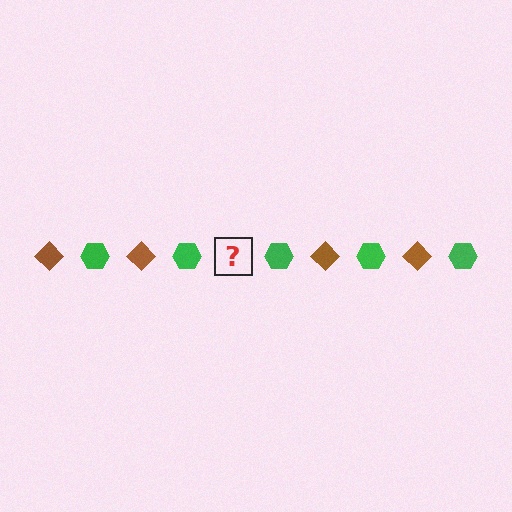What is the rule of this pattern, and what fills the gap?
The rule is that the pattern alternates between brown diamond and green hexagon. The gap should be filled with a brown diamond.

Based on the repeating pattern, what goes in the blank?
The blank should be a brown diamond.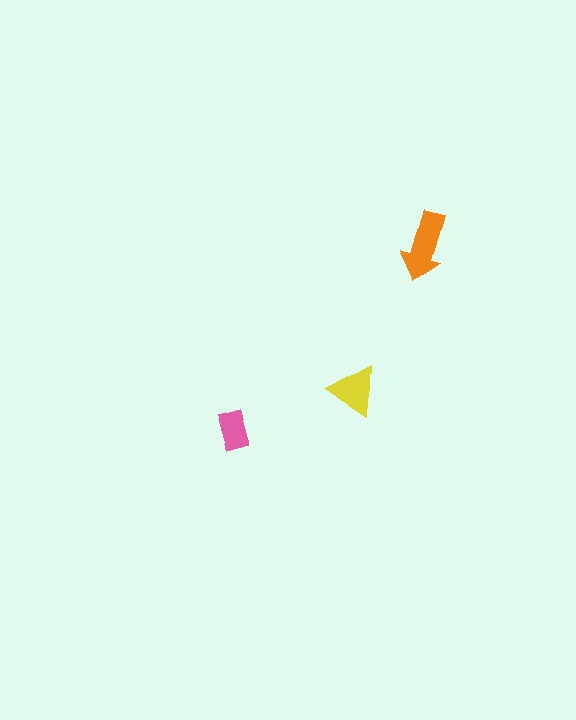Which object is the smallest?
The pink rectangle.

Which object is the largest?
The orange arrow.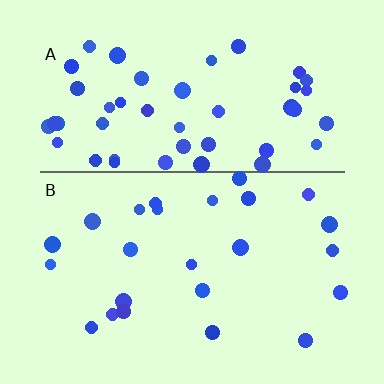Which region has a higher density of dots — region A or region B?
A (the top).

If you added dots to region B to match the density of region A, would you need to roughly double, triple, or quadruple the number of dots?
Approximately double.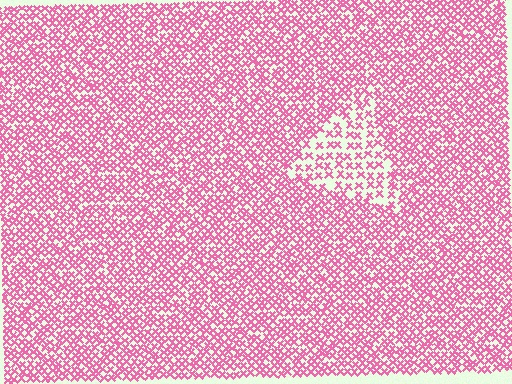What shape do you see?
I see a triangle.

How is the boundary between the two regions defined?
The boundary is defined by a change in element density (approximately 1.9x ratio). All elements are the same color, size, and shape.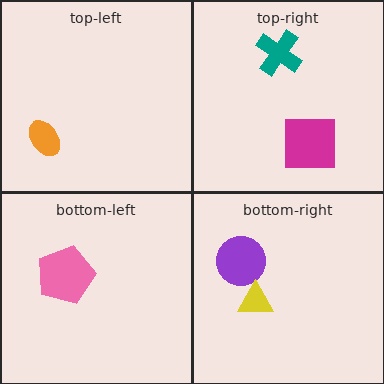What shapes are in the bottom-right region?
The purple circle, the yellow triangle.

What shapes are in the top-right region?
The magenta square, the teal cross.